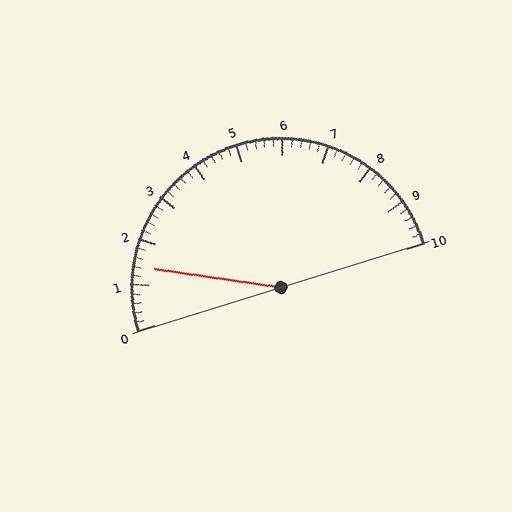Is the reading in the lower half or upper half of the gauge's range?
The reading is in the lower half of the range (0 to 10).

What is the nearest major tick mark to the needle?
The nearest major tick mark is 1.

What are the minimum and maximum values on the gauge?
The gauge ranges from 0 to 10.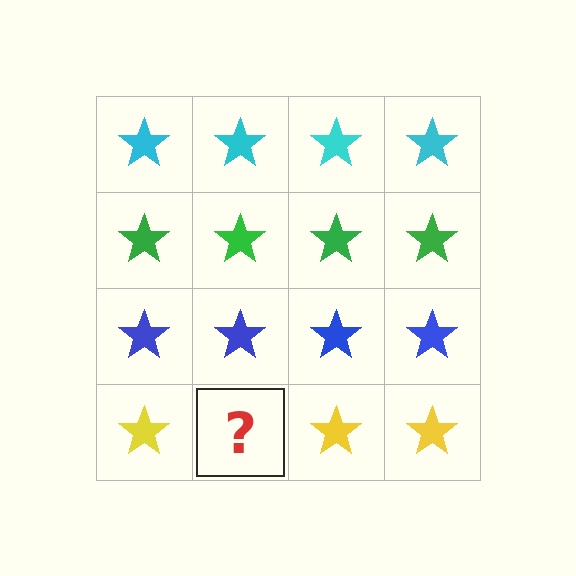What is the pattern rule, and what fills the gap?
The rule is that each row has a consistent color. The gap should be filled with a yellow star.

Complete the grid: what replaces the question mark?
The question mark should be replaced with a yellow star.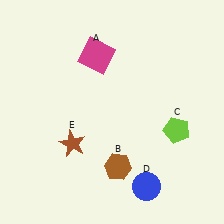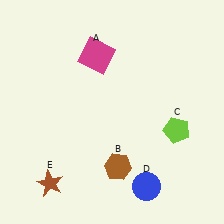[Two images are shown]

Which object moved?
The brown star (E) moved down.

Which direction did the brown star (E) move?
The brown star (E) moved down.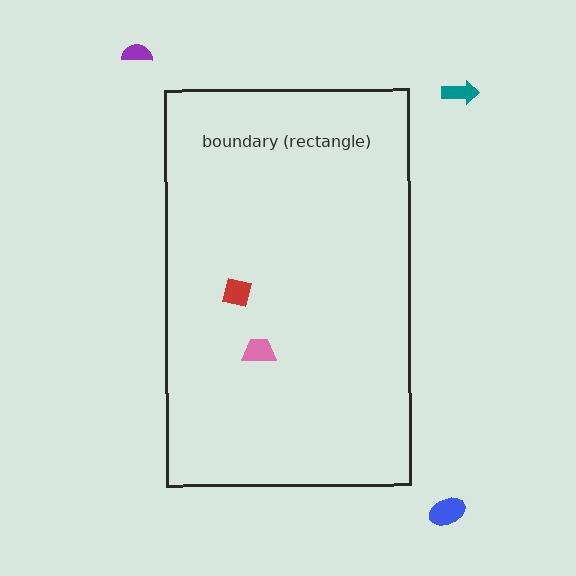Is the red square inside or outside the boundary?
Inside.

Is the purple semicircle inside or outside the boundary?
Outside.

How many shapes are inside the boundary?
2 inside, 3 outside.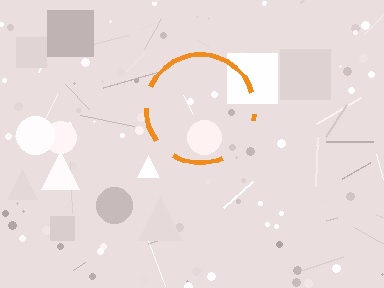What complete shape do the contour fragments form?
The contour fragments form a circle.